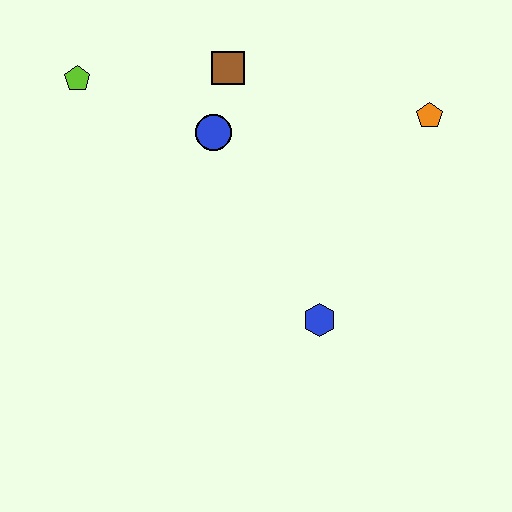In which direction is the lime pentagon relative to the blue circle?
The lime pentagon is to the left of the blue circle.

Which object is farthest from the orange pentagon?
The lime pentagon is farthest from the orange pentagon.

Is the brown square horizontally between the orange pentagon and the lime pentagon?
Yes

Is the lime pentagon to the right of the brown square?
No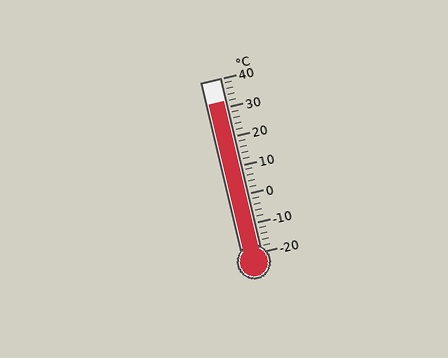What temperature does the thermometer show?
The thermometer shows approximately 32°C.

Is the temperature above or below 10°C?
The temperature is above 10°C.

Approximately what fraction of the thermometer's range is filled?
The thermometer is filled to approximately 85% of its range.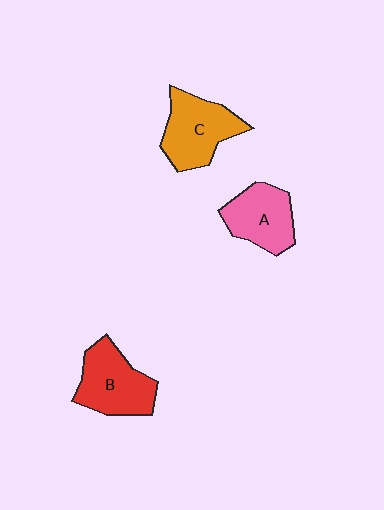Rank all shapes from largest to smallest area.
From largest to smallest: C (orange), B (red), A (pink).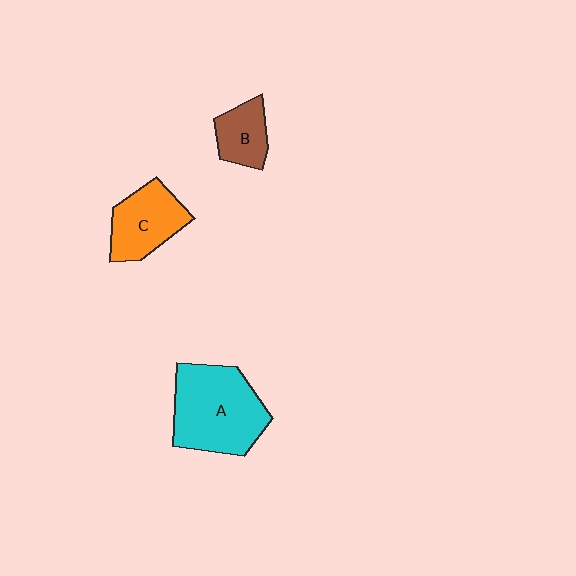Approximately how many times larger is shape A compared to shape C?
Approximately 1.6 times.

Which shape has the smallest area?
Shape B (brown).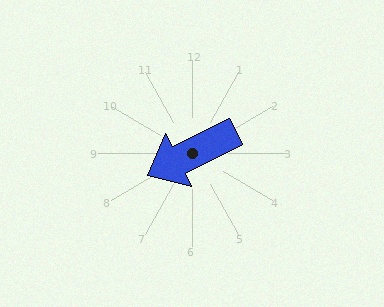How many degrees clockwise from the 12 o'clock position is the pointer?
Approximately 244 degrees.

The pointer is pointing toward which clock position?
Roughly 8 o'clock.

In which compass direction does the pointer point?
Southwest.